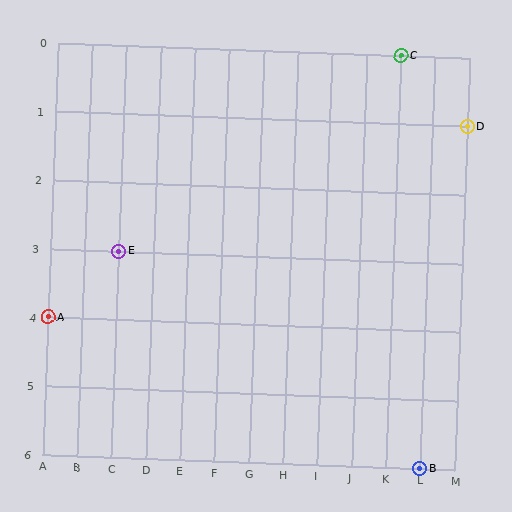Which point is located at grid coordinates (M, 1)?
Point D is at (M, 1).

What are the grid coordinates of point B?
Point B is at grid coordinates (L, 6).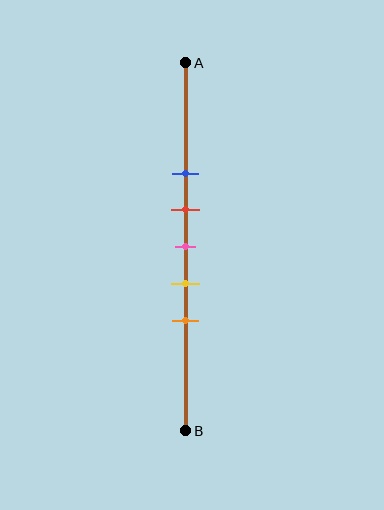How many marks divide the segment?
There are 5 marks dividing the segment.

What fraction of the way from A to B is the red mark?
The red mark is approximately 40% (0.4) of the way from A to B.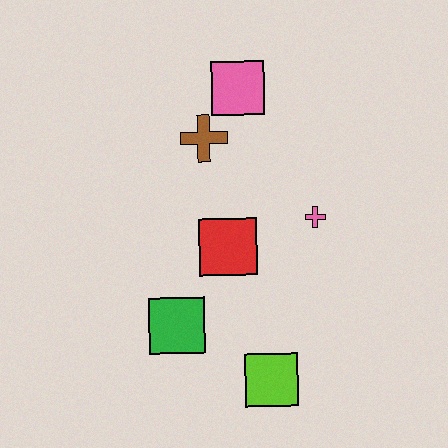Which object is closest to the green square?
The red square is closest to the green square.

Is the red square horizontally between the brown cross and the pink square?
Yes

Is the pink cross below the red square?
No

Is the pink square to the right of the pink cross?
No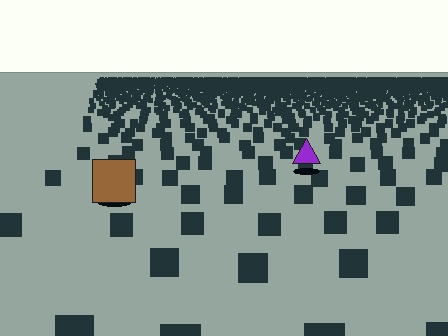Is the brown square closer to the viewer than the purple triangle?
Yes. The brown square is closer — you can tell from the texture gradient: the ground texture is coarser near it.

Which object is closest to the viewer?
The brown square is closest. The texture marks near it are larger and more spread out.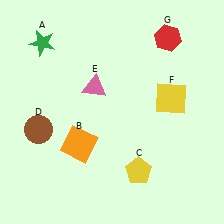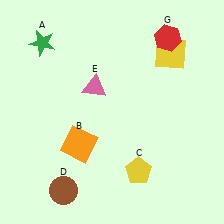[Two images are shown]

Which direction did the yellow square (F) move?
The yellow square (F) moved up.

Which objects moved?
The objects that moved are: the brown circle (D), the yellow square (F).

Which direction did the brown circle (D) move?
The brown circle (D) moved down.